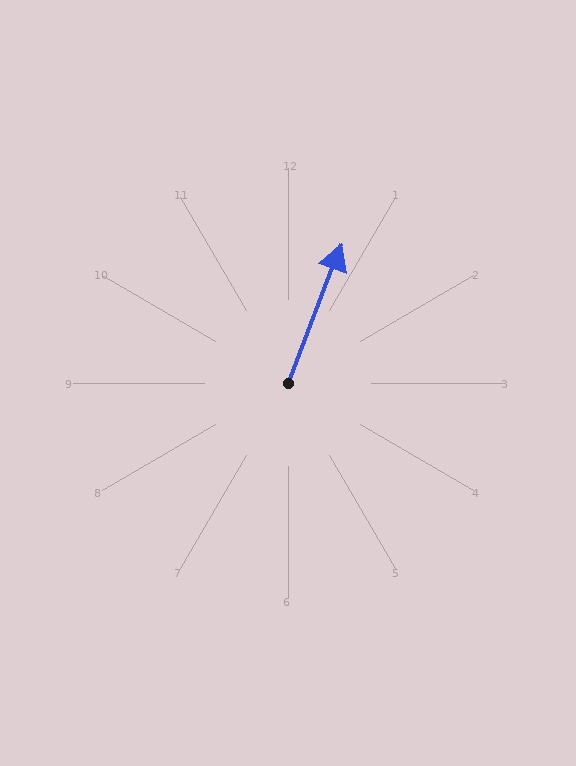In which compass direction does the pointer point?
North.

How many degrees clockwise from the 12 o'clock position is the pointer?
Approximately 21 degrees.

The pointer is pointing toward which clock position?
Roughly 1 o'clock.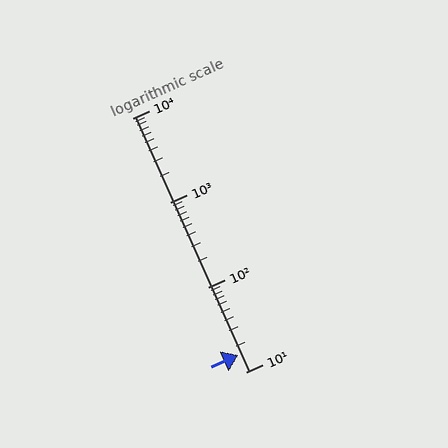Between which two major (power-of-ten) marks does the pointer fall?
The pointer is between 10 and 100.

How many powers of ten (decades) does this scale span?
The scale spans 3 decades, from 10 to 10000.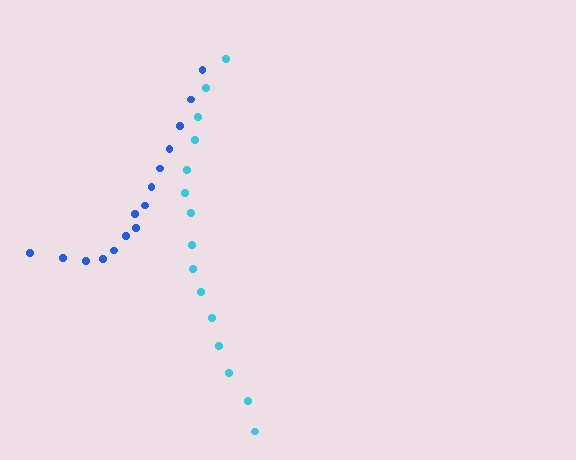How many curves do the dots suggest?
There are 2 distinct paths.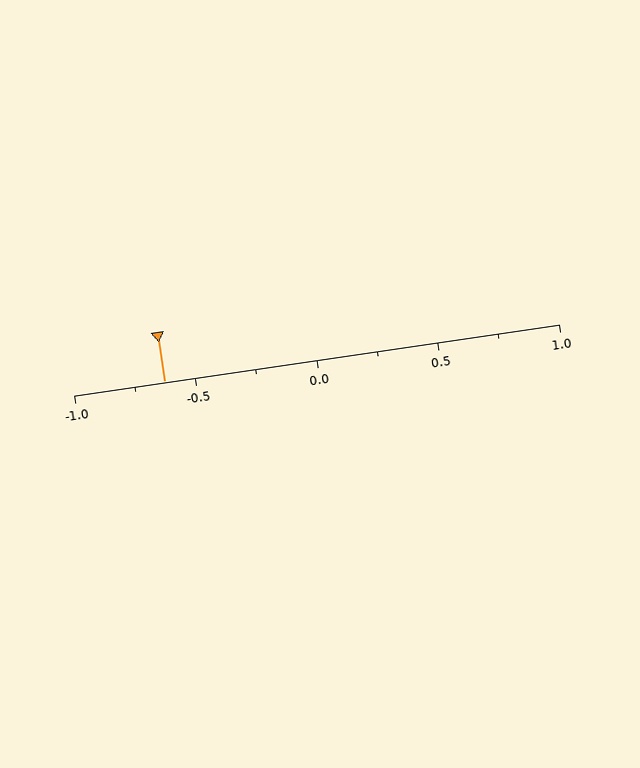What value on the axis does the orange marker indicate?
The marker indicates approximately -0.62.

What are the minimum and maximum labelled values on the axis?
The axis runs from -1.0 to 1.0.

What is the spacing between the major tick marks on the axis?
The major ticks are spaced 0.5 apart.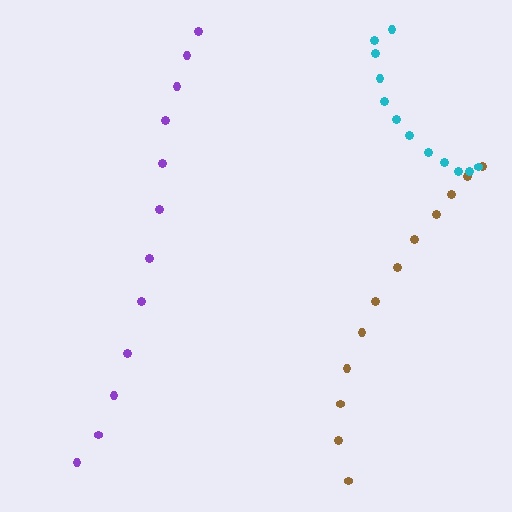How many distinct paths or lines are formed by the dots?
There are 3 distinct paths.